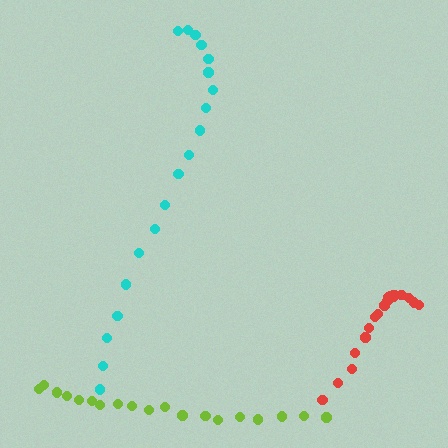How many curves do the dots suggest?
There are 3 distinct paths.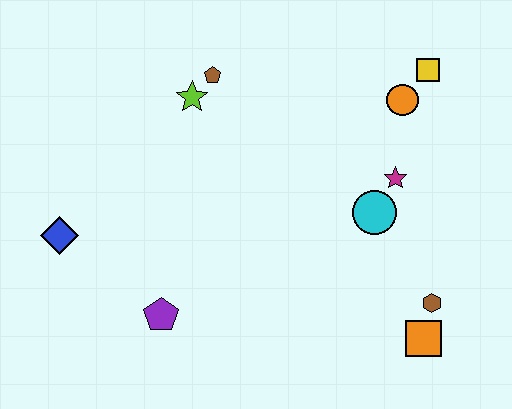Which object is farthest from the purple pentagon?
The yellow square is farthest from the purple pentagon.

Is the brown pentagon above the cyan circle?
Yes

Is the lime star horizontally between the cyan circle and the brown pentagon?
No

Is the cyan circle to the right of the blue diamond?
Yes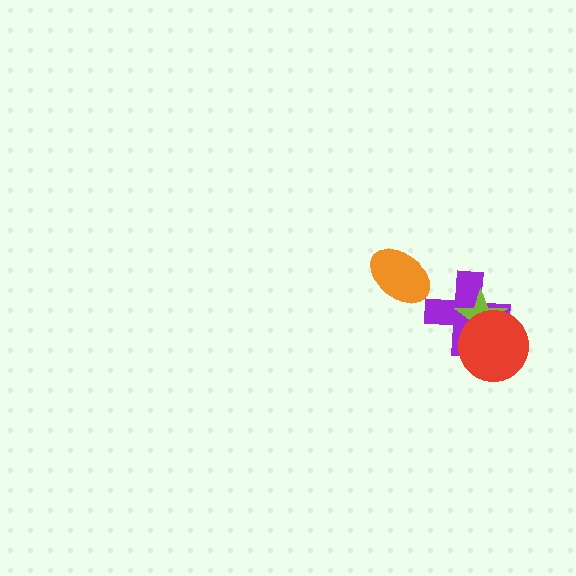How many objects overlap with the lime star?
2 objects overlap with the lime star.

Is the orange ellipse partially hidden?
No, no other shape covers it.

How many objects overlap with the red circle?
2 objects overlap with the red circle.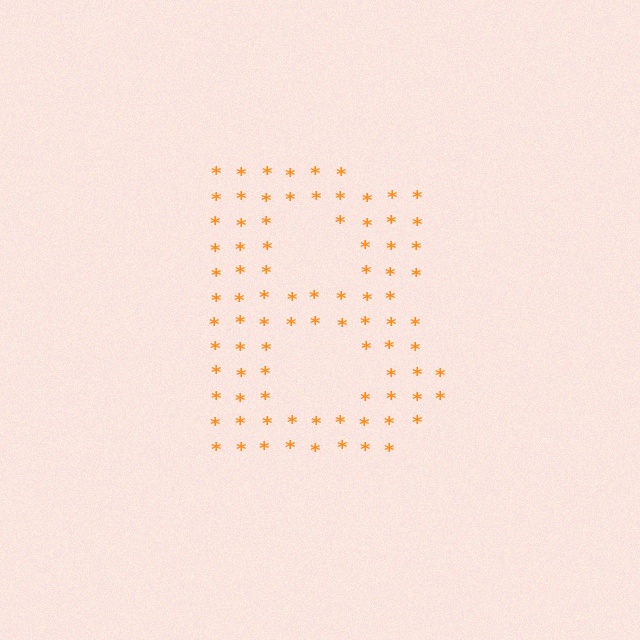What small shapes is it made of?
It is made of small asterisks.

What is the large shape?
The large shape is the letter B.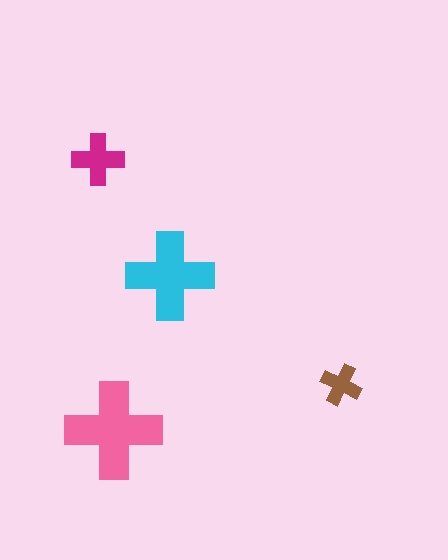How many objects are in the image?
There are 4 objects in the image.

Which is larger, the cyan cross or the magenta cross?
The cyan one.